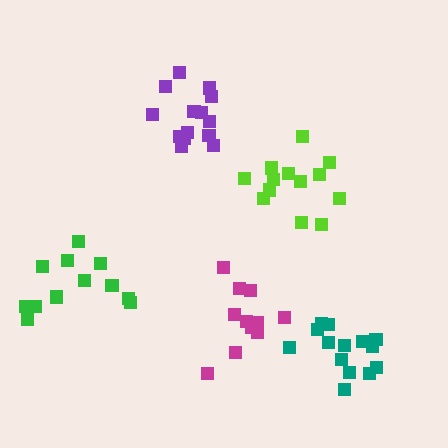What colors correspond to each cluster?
The clusters are colored: green, lime, magenta, teal, purple.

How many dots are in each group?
Group 1: 12 dots, Group 2: 13 dots, Group 3: 11 dots, Group 4: 14 dots, Group 5: 14 dots (64 total).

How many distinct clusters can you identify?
There are 5 distinct clusters.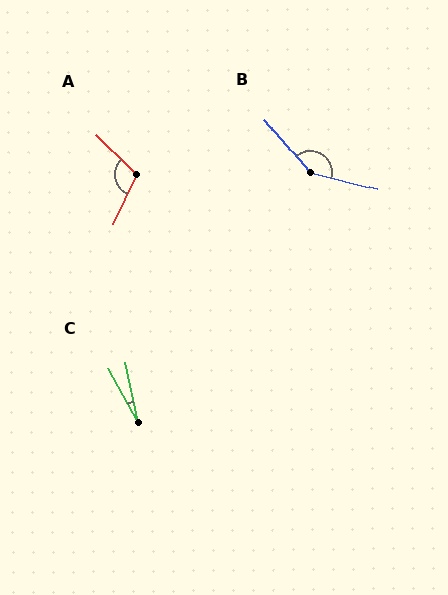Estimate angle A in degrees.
Approximately 111 degrees.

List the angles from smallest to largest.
C (17°), A (111°), B (144°).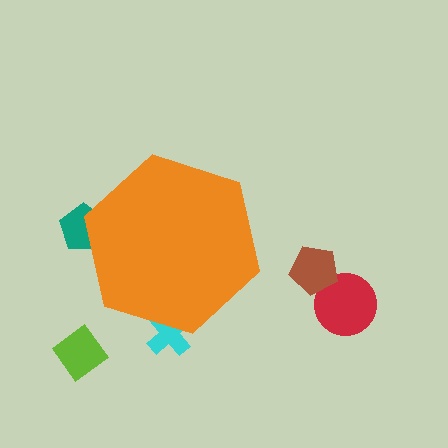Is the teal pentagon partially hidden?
Yes, the teal pentagon is partially hidden behind the orange hexagon.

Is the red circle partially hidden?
No, the red circle is fully visible.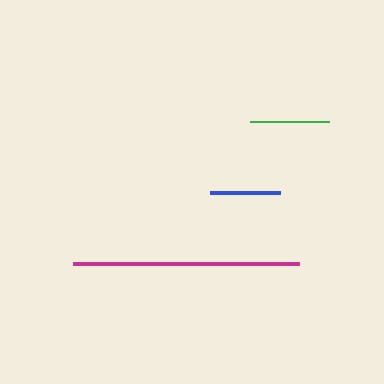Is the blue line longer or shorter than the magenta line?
The magenta line is longer than the blue line.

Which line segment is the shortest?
The blue line is the shortest at approximately 70 pixels.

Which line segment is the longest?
The magenta line is the longest at approximately 226 pixels.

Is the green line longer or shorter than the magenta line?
The magenta line is longer than the green line.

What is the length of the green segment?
The green segment is approximately 79 pixels long.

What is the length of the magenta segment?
The magenta segment is approximately 226 pixels long.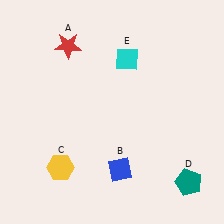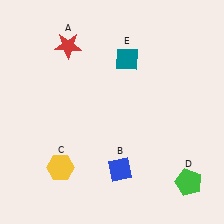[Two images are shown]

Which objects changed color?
D changed from teal to green. E changed from cyan to teal.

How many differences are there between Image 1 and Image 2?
There are 2 differences between the two images.